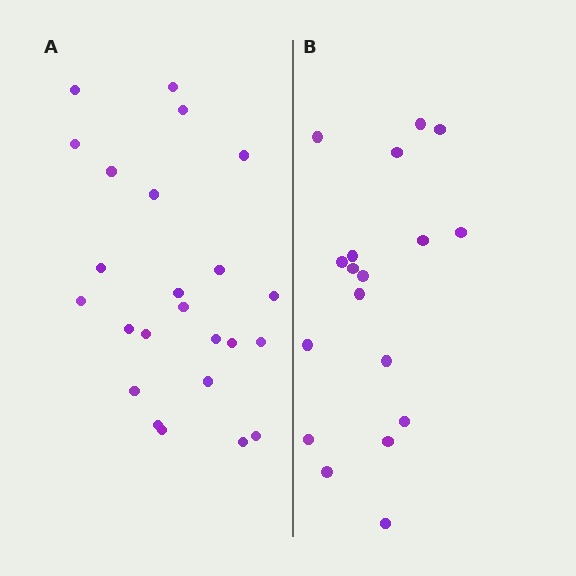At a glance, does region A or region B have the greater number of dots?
Region A (the left region) has more dots.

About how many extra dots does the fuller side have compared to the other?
Region A has about 6 more dots than region B.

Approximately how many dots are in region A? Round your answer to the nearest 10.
About 20 dots. (The exact count is 24, which rounds to 20.)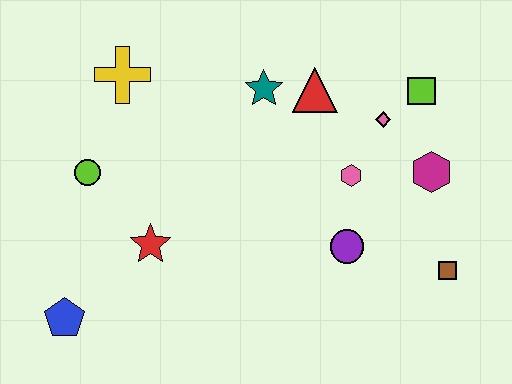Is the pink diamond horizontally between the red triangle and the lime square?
Yes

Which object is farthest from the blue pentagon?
The lime square is farthest from the blue pentagon.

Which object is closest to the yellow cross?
The lime circle is closest to the yellow cross.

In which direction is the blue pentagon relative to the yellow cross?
The blue pentagon is below the yellow cross.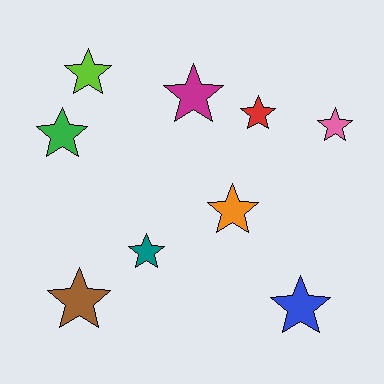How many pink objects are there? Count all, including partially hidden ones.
There is 1 pink object.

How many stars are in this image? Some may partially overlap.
There are 9 stars.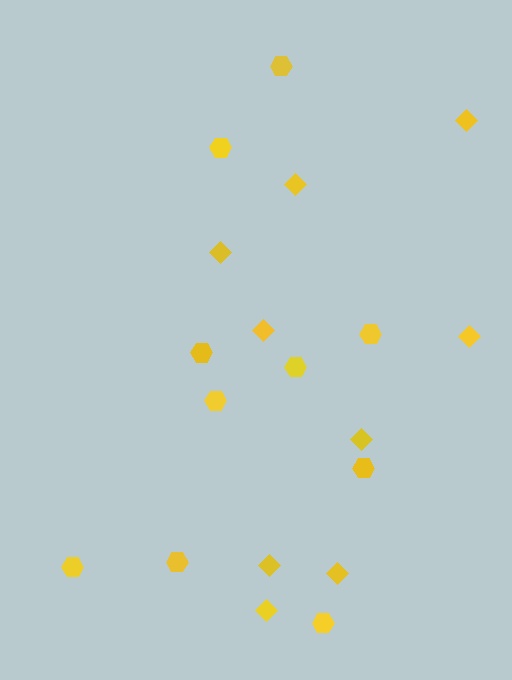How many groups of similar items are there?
There are 2 groups: one group of diamonds (9) and one group of hexagons (10).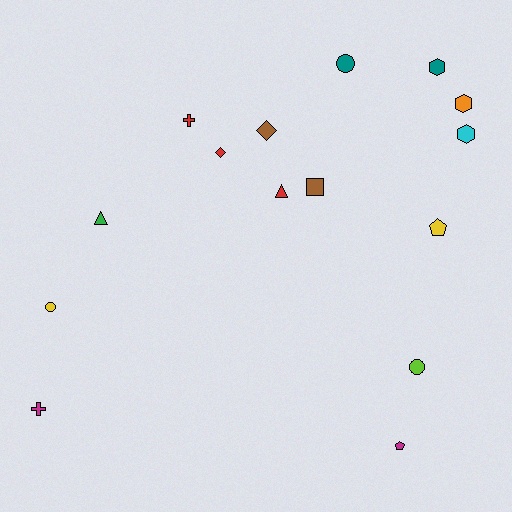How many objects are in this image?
There are 15 objects.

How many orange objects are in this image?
There is 1 orange object.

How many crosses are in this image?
There are 2 crosses.